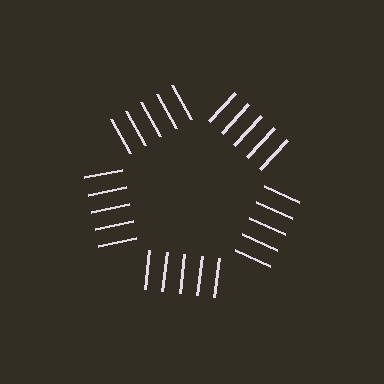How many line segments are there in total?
25 — 5 along each of the 5 edges.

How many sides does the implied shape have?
5 sides — the line-ends trace a pentagon.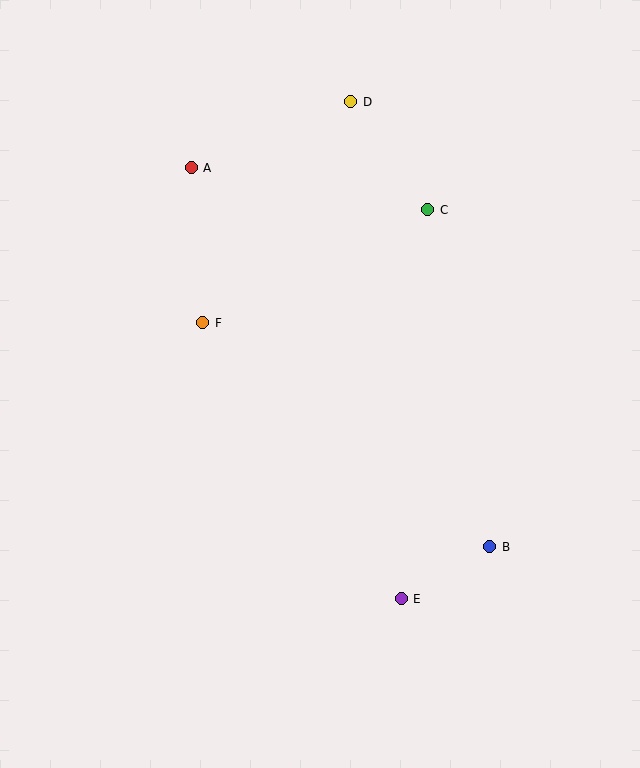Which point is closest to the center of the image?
Point F at (203, 323) is closest to the center.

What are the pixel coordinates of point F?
Point F is at (203, 323).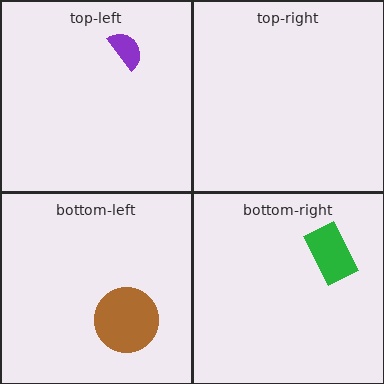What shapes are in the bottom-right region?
The green rectangle.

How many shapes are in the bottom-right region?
1.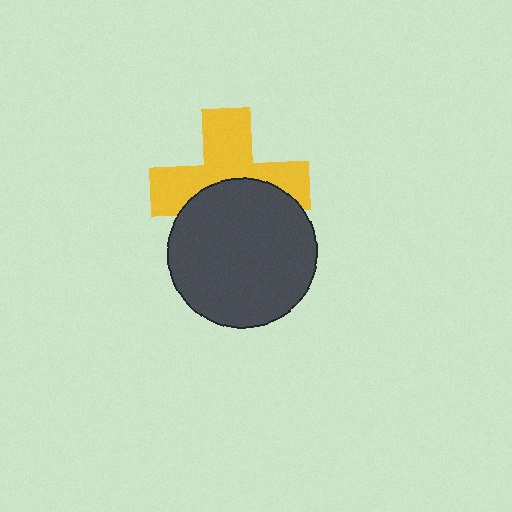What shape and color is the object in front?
The object in front is a dark gray circle.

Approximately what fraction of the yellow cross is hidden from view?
Roughly 44% of the yellow cross is hidden behind the dark gray circle.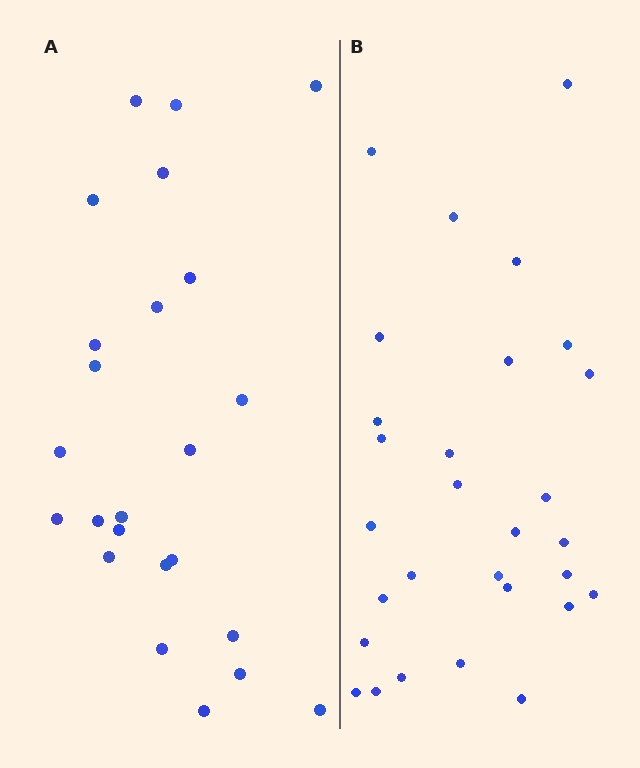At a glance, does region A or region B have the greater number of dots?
Region B (the right region) has more dots.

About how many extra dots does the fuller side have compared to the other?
Region B has about 5 more dots than region A.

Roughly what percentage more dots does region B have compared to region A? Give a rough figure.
About 20% more.